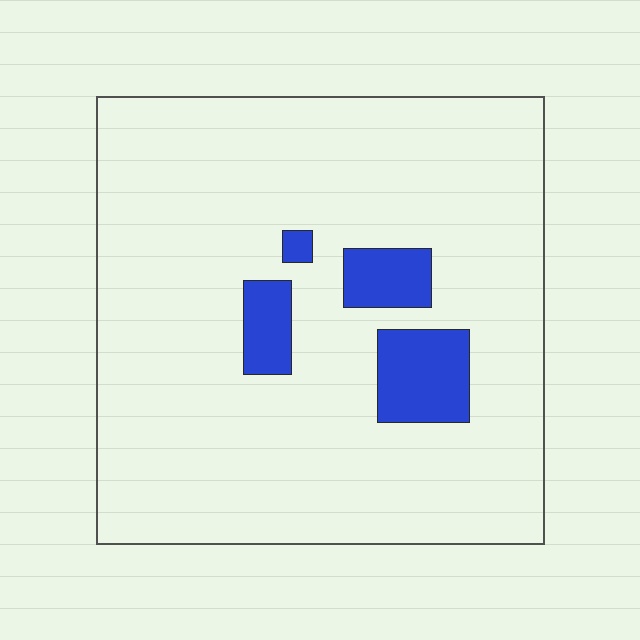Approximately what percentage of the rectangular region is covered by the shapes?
Approximately 10%.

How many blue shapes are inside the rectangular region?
4.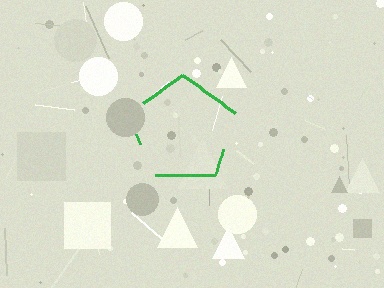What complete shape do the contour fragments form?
The contour fragments form a pentagon.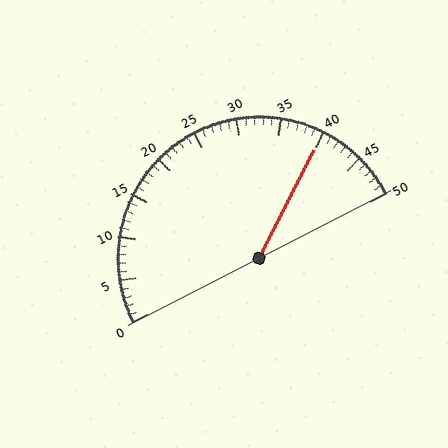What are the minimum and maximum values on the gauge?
The gauge ranges from 0 to 50.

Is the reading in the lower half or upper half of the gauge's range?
The reading is in the upper half of the range (0 to 50).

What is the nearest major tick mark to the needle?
The nearest major tick mark is 40.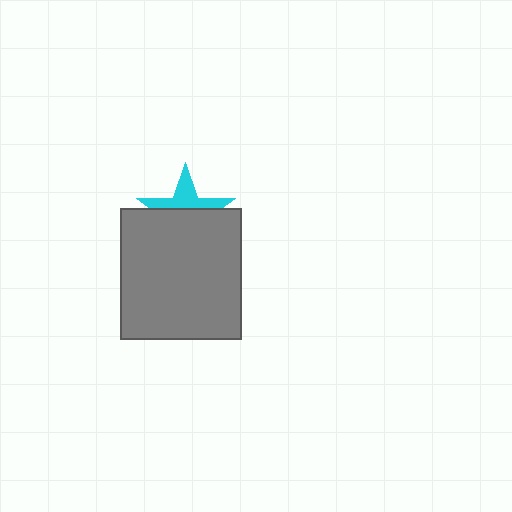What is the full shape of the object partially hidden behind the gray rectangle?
The partially hidden object is a cyan star.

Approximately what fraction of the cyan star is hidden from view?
Roughly 60% of the cyan star is hidden behind the gray rectangle.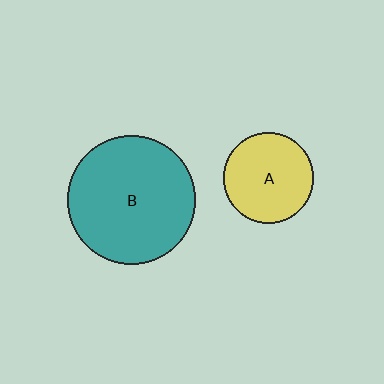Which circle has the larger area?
Circle B (teal).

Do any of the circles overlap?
No, none of the circles overlap.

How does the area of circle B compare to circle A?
Approximately 2.0 times.